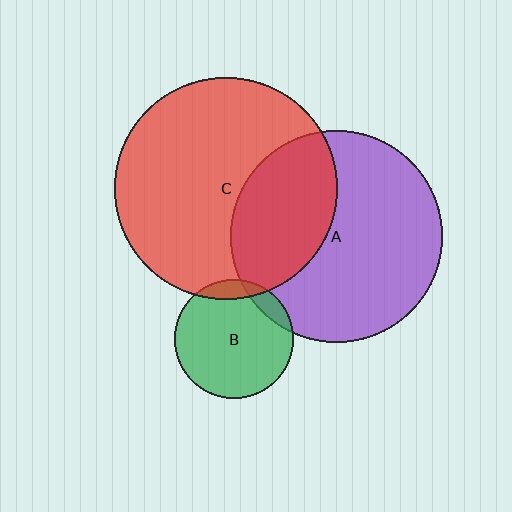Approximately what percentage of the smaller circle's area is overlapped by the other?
Approximately 35%.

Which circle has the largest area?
Circle C (red).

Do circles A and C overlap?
Yes.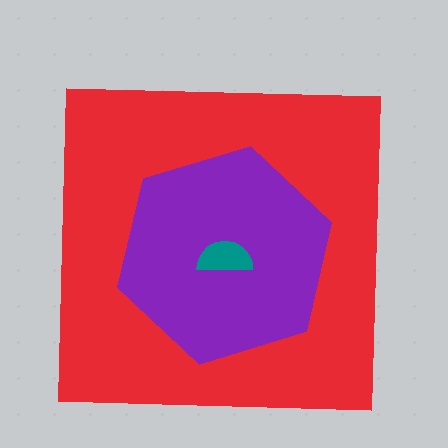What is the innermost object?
The teal semicircle.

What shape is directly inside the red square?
The purple hexagon.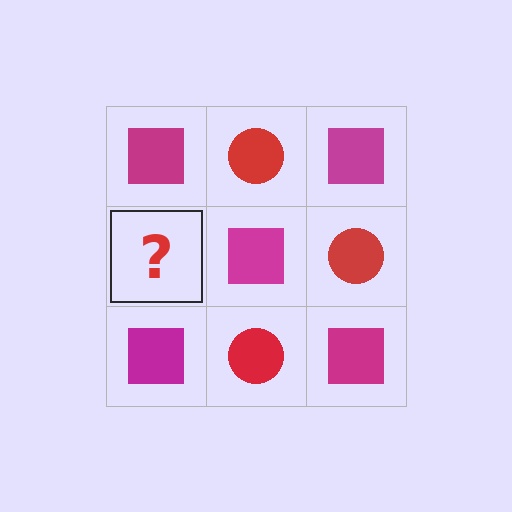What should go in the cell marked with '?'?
The missing cell should contain a red circle.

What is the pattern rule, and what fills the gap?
The rule is that it alternates magenta square and red circle in a checkerboard pattern. The gap should be filled with a red circle.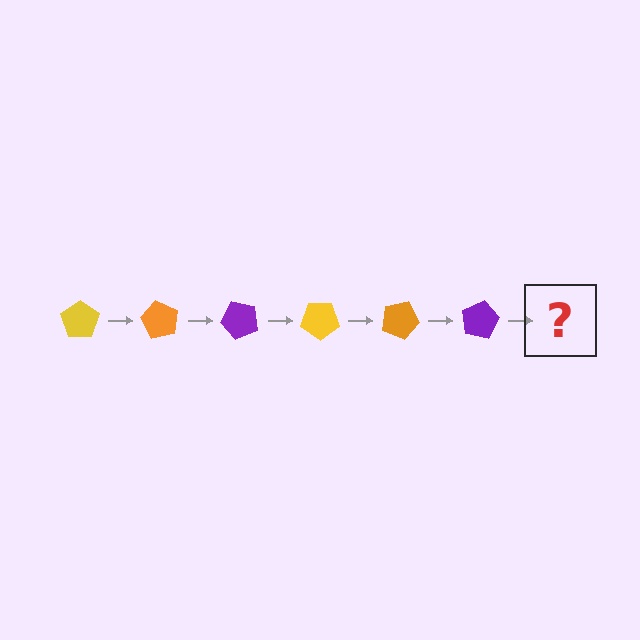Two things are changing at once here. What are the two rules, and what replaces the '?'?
The two rules are that it rotates 60 degrees each step and the color cycles through yellow, orange, and purple. The '?' should be a yellow pentagon, rotated 360 degrees from the start.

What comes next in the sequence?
The next element should be a yellow pentagon, rotated 360 degrees from the start.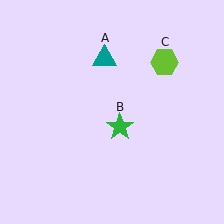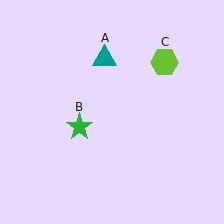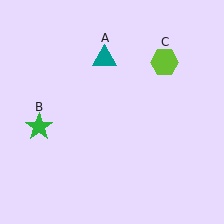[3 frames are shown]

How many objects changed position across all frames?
1 object changed position: green star (object B).